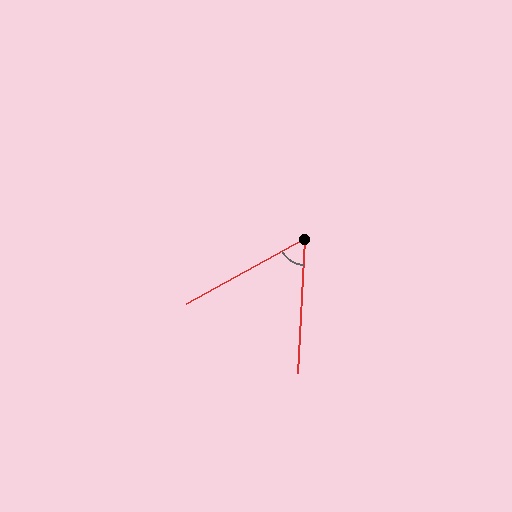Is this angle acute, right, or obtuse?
It is acute.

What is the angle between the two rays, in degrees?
Approximately 58 degrees.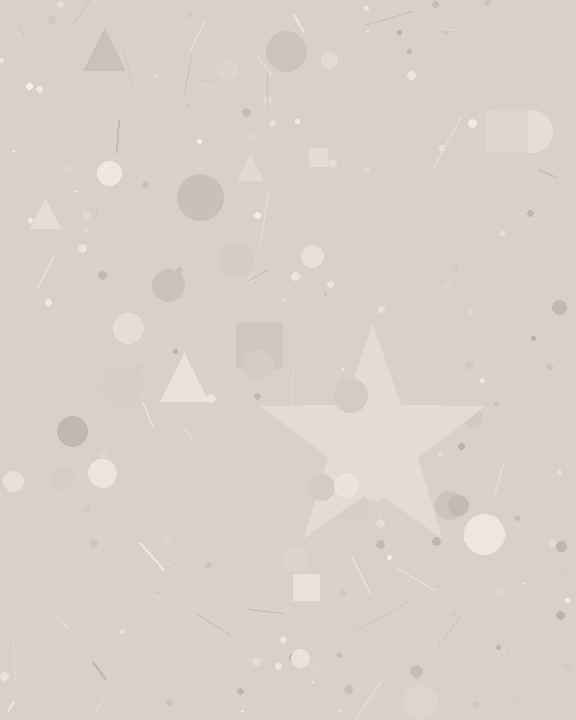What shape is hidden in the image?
A star is hidden in the image.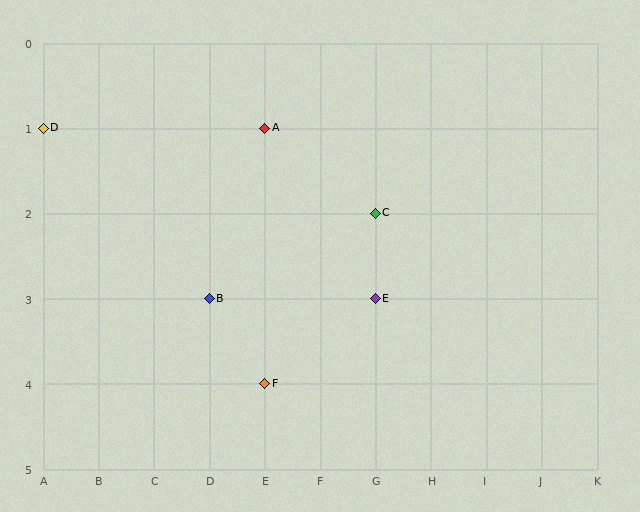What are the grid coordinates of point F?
Point F is at grid coordinates (E, 4).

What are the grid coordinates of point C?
Point C is at grid coordinates (G, 2).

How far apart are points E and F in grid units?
Points E and F are 2 columns and 1 row apart (about 2.2 grid units diagonally).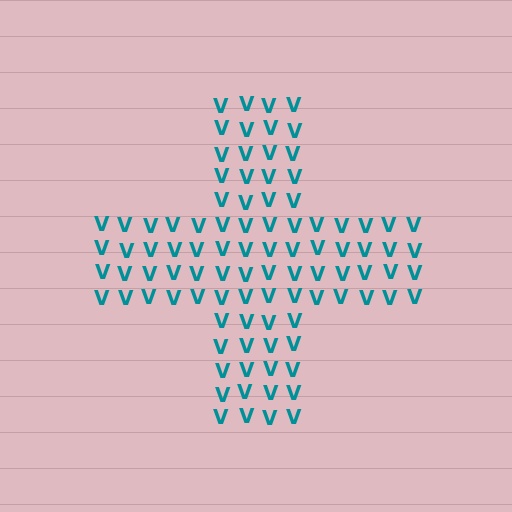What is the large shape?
The large shape is a cross.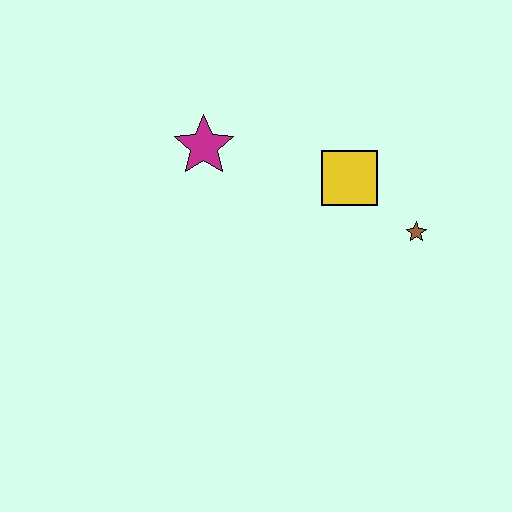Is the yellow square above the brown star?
Yes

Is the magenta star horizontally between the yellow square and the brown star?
No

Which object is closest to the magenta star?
The yellow square is closest to the magenta star.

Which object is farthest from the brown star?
The magenta star is farthest from the brown star.